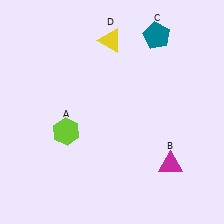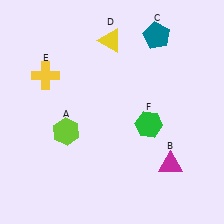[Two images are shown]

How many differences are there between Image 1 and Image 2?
There are 2 differences between the two images.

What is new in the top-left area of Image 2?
A yellow cross (E) was added in the top-left area of Image 2.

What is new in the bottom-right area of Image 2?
A green hexagon (F) was added in the bottom-right area of Image 2.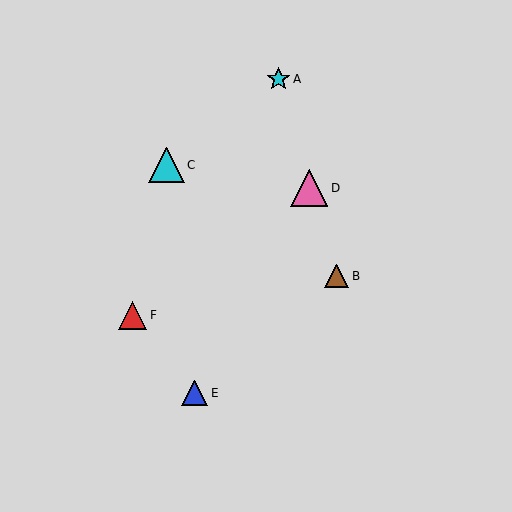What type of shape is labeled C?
Shape C is a cyan triangle.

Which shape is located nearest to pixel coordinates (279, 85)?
The cyan star (labeled A) at (278, 79) is nearest to that location.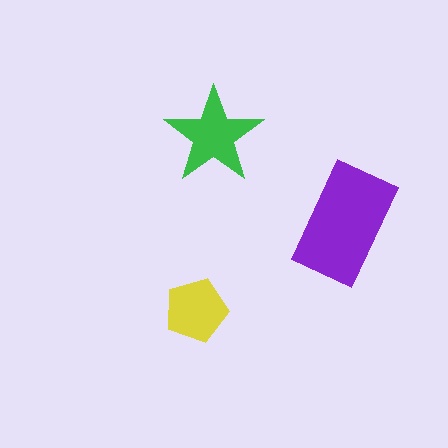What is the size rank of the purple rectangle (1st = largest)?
1st.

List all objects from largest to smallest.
The purple rectangle, the green star, the yellow pentagon.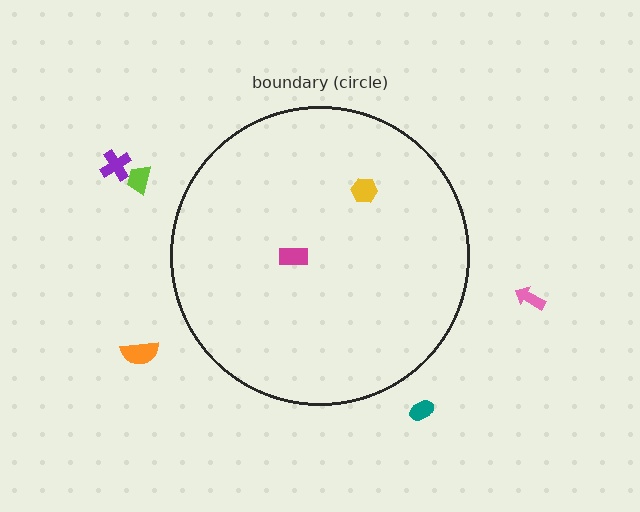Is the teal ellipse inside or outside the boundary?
Outside.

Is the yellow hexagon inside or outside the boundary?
Inside.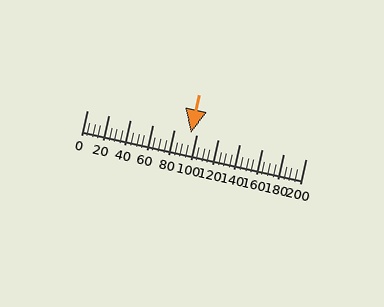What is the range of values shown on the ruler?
The ruler shows values from 0 to 200.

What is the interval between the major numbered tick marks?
The major tick marks are spaced 20 units apart.